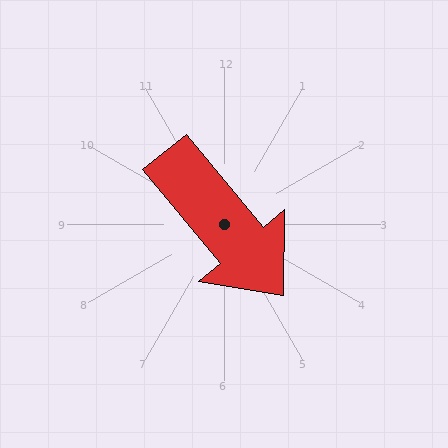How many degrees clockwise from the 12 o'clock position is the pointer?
Approximately 140 degrees.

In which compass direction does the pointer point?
Southeast.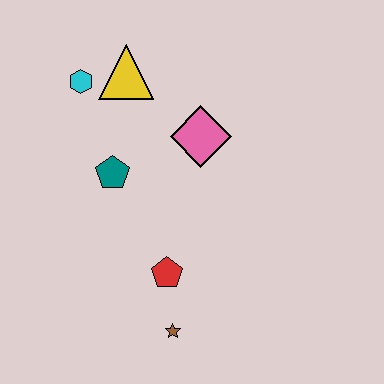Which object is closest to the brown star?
The red pentagon is closest to the brown star.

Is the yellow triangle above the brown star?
Yes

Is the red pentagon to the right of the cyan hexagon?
Yes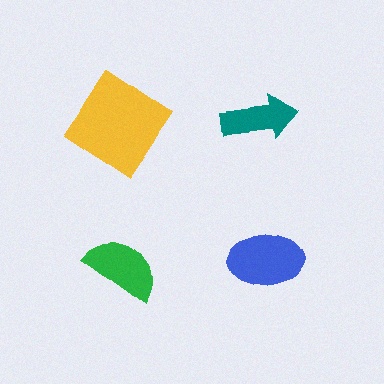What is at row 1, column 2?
A teal arrow.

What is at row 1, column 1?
A yellow diamond.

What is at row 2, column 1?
A green semicircle.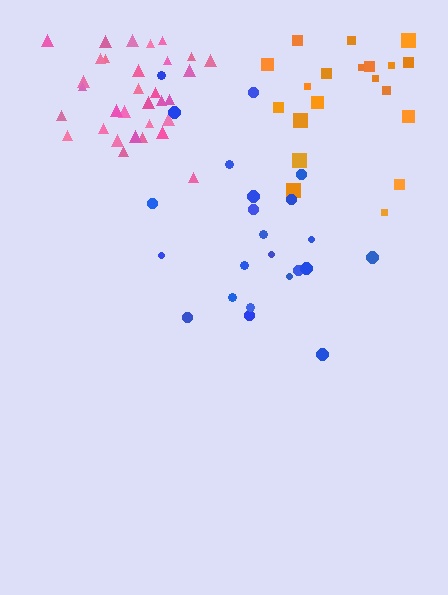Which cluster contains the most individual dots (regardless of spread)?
Pink (32).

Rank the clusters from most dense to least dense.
pink, orange, blue.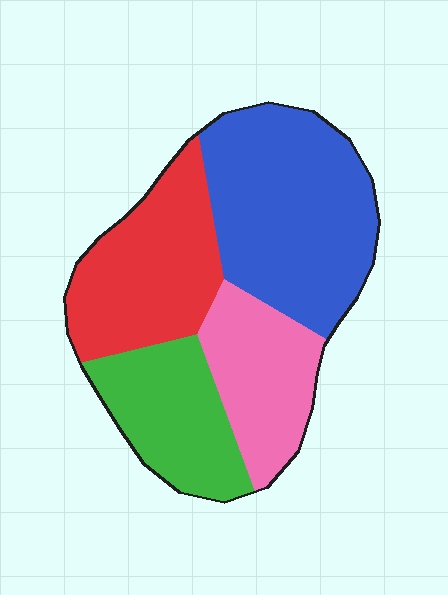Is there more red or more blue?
Blue.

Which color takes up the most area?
Blue, at roughly 35%.